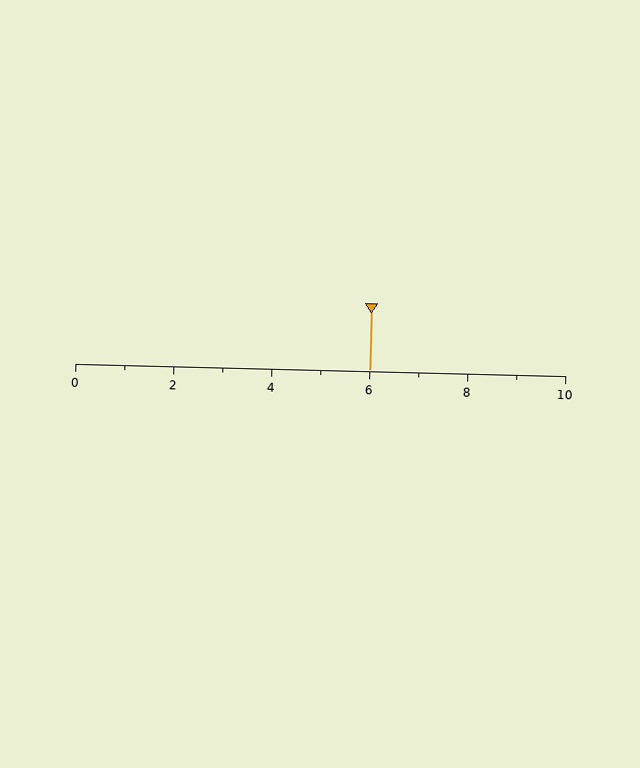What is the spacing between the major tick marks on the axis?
The major ticks are spaced 2 apart.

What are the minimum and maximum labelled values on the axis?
The axis runs from 0 to 10.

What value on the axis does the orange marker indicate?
The marker indicates approximately 6.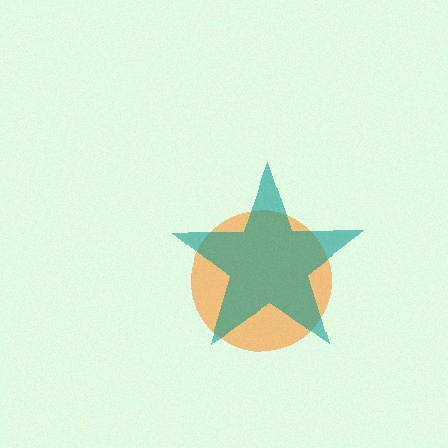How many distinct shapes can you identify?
There are 2 distinct shapes: an orange circle, a teal star.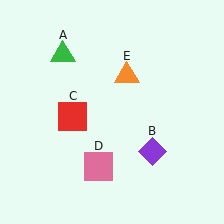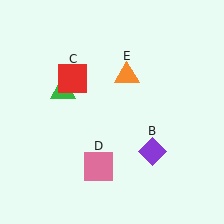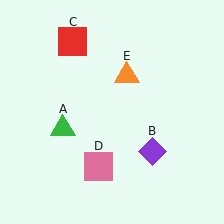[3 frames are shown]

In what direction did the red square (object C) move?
The red square (object C) moved up.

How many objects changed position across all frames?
2 objects changed position: green triangle (object A), red square (object C).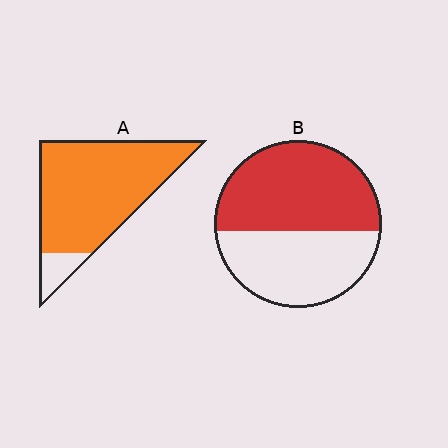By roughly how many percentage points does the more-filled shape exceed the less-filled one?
By roughly 35 percentage points (A over B).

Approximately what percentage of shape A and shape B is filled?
A is approximately 90% and B is approximately 55%.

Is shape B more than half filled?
Yes.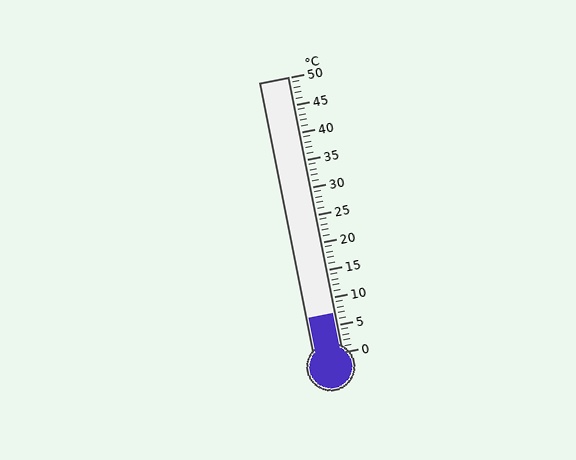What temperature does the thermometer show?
The thermometer shows approximately 7°C.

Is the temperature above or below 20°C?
The temperature is below 20°C.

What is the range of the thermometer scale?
The thermometer scale ranges from 0°C to 50°C.